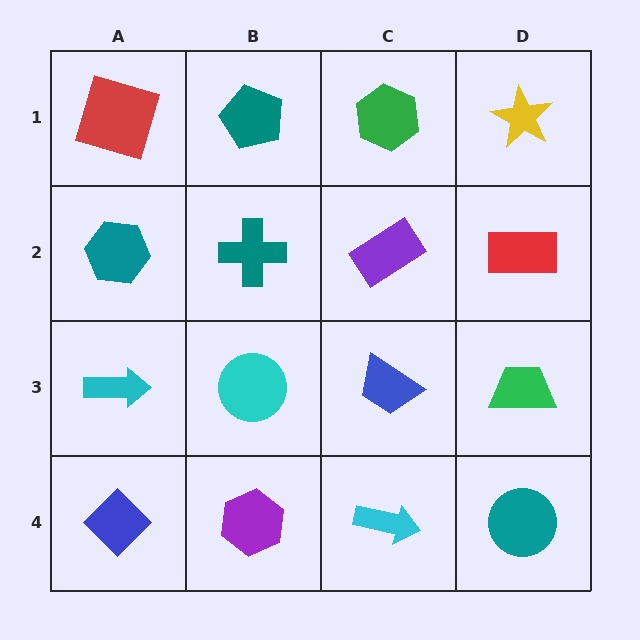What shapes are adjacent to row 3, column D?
A red rectangle (row 2, column D), a teal circle (row 4, column D), a blue trapezoid (row 3, column C).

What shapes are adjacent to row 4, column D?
A green trapezoid (row 3, column D), a cyan arrow (row 4, column C).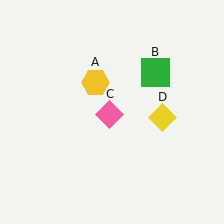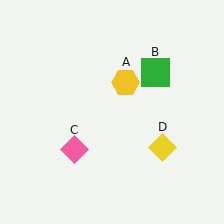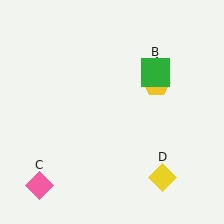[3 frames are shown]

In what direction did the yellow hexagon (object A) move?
The yellow hexagon (object A) moved right.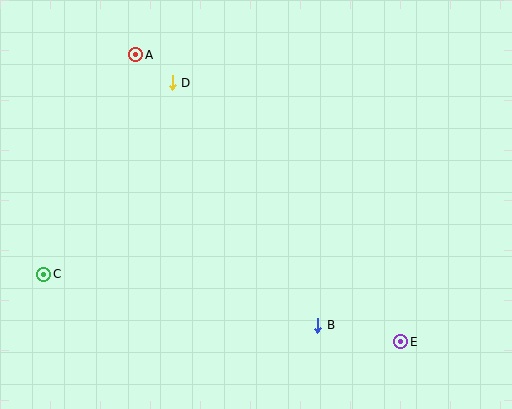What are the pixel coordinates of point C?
Point C is at (44, 274).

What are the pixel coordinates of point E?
Point E is at (401, 342).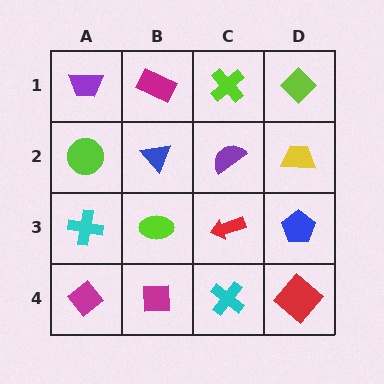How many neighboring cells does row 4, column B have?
3.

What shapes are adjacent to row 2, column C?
A lime cross (row 1, column C), a red arrow (row 3, column C), a blue triangle (row 2, column B), a yellow trapezoid (row 2, column D).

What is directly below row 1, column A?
A lime circle.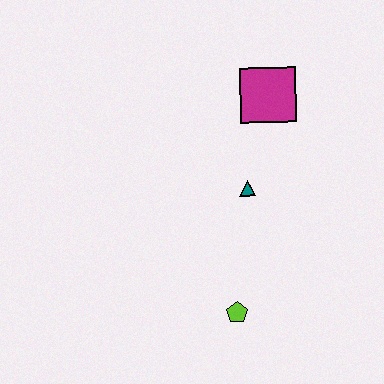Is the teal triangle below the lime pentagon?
No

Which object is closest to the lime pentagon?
The teal triangle is closest to the lime pentagon.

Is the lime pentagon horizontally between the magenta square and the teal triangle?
No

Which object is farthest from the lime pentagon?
The magenta square is farthest from the lime pentagon.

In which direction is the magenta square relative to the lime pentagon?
The magenta square is above the lime pentagon.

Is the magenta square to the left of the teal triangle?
No